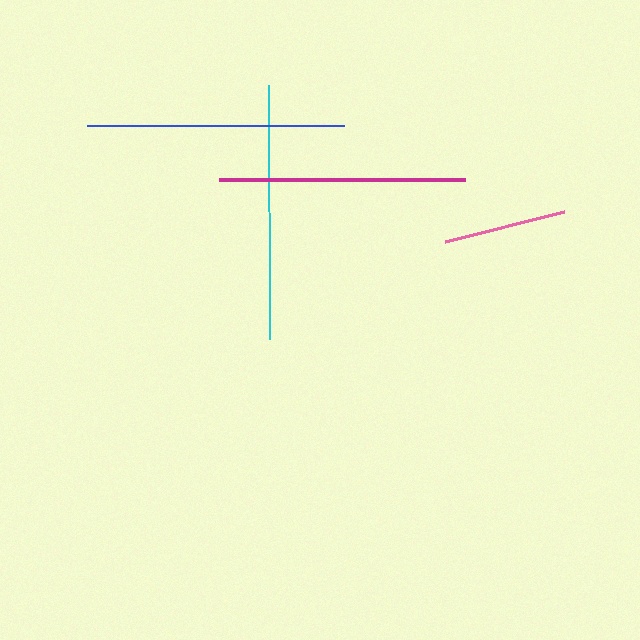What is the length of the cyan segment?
The cyan segment is approximately 255 pixels long.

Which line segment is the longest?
The blue line is the longest at approximately 257 pixels.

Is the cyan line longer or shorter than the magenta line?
The cyan line is longer than the magenta line.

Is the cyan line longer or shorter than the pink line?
The cyan line is longer than the pink line.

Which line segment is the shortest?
The pink line is the shortest at approximately 122 pixels.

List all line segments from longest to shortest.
From longest to shortest: blue, cyan, magenta, pink.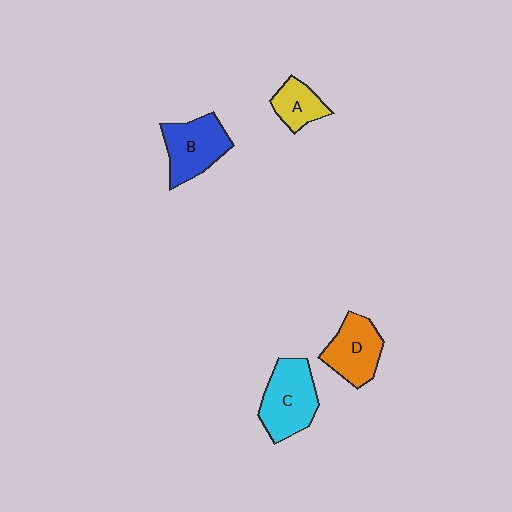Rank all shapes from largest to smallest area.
From largest to smallest: C (cyan), B (blue), D (orange), A (yellow).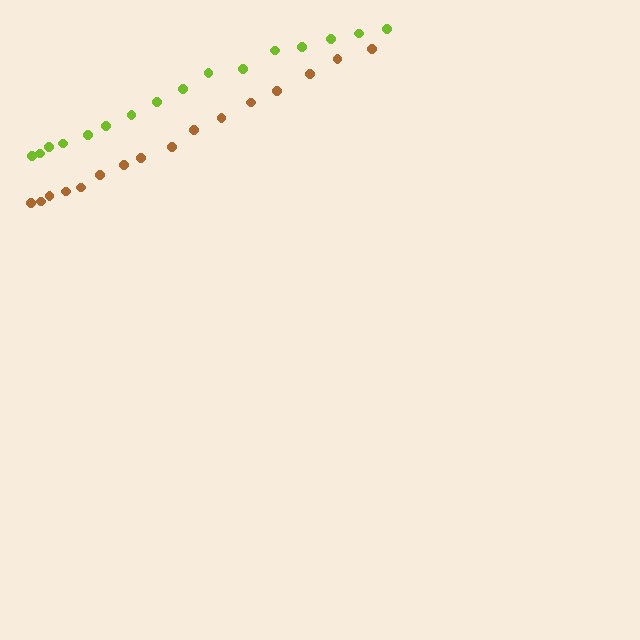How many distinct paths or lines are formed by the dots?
There are 2 distinct paths.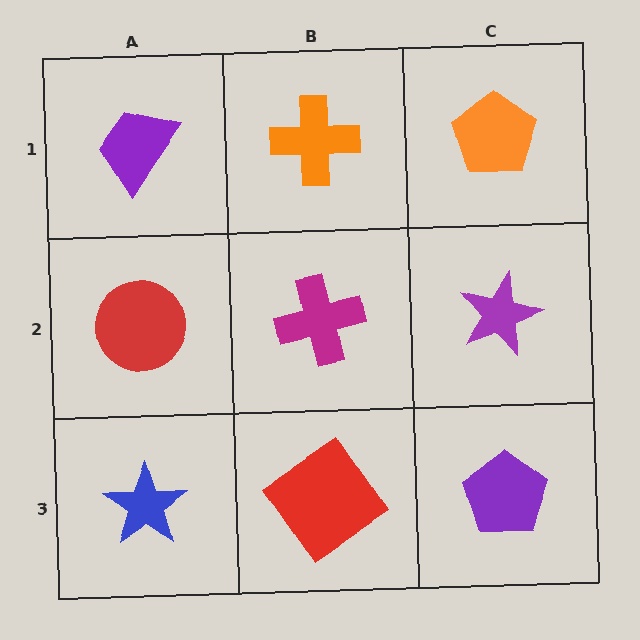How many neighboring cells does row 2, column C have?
3.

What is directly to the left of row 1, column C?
An orange cross.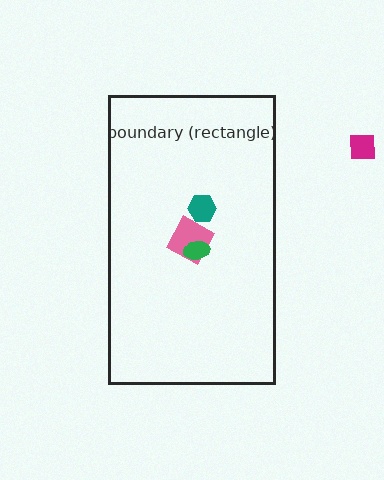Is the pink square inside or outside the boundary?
Inside.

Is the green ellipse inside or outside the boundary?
Inside.